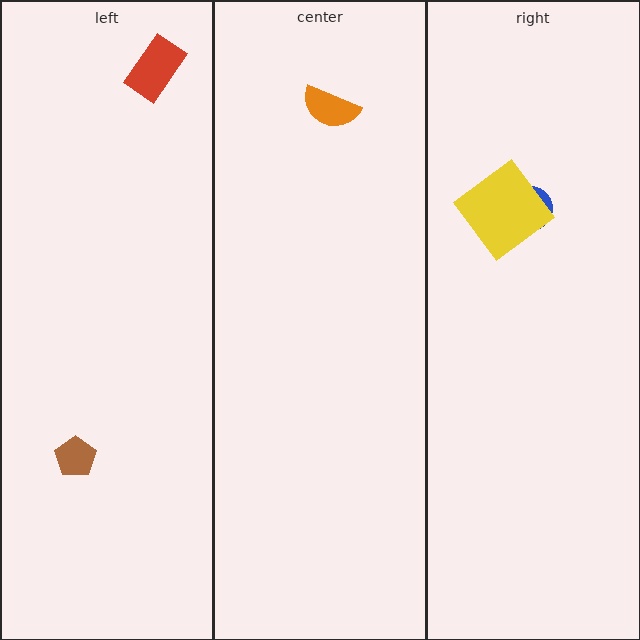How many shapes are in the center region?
1.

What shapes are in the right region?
The blue circle, the yellow diamond.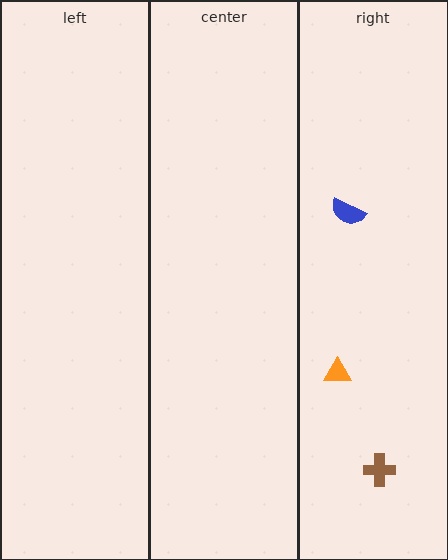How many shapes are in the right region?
3.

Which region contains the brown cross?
The right region.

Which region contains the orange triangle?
The right region.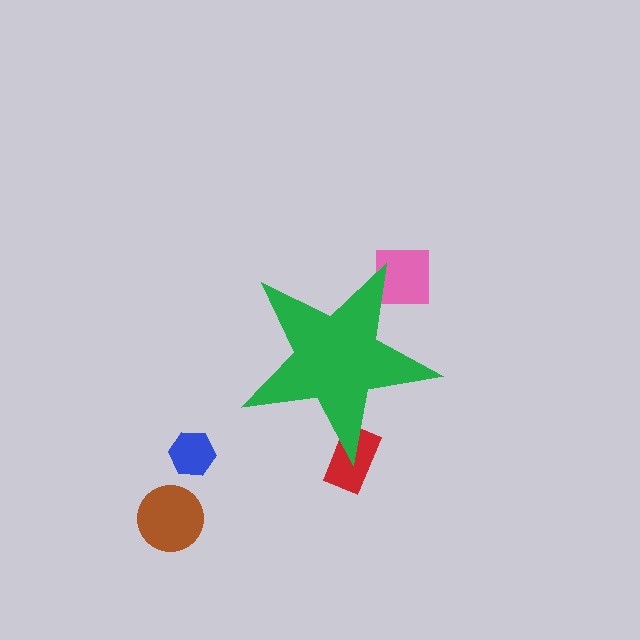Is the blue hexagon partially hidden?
No, the blue hexagon is fully visible.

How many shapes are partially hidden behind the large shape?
2 shapes are partially hidden.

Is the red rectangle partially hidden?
Yes, the red rectangle is partially hidden behind the green star.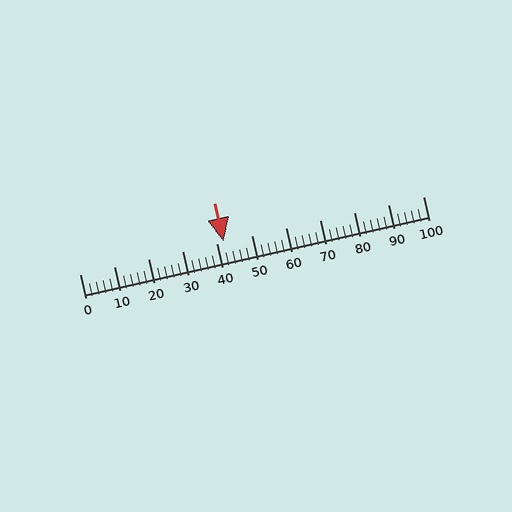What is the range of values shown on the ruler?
The ruler shows values from 0 to 100.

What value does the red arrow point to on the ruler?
The red arrow points to approximately 42.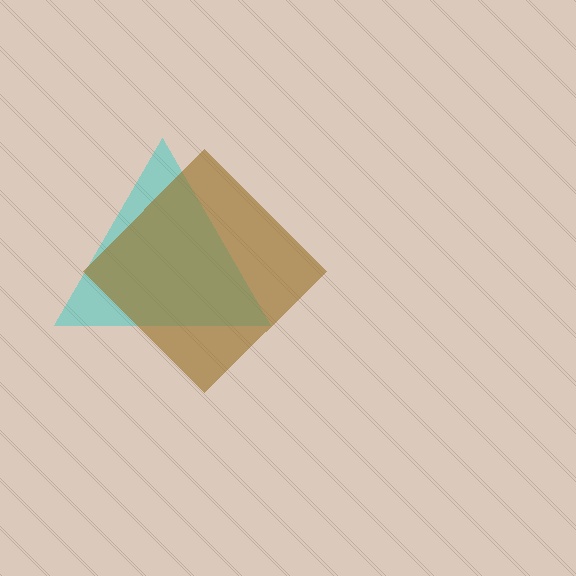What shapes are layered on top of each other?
The layered shapes are: a cyan triangle, a brown diamond.